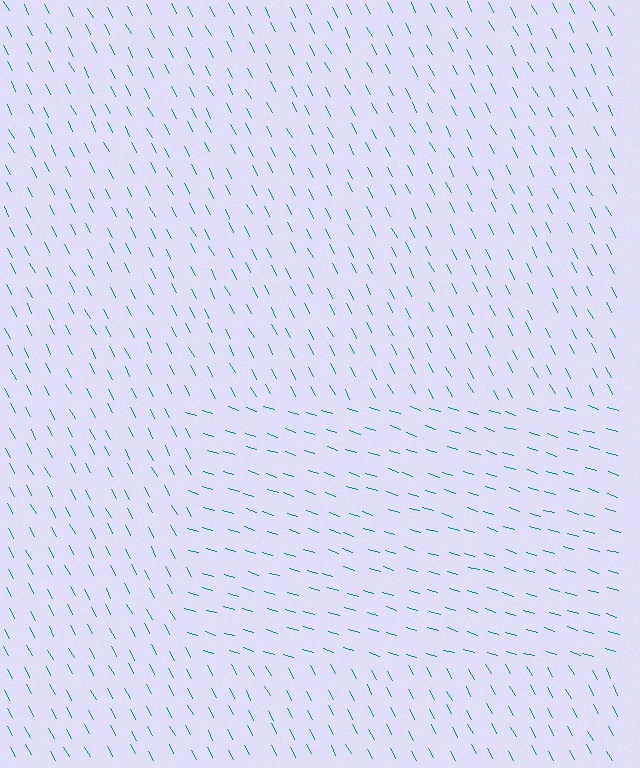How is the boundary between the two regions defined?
The boundary is defined purely by a change in line orientation (approximately 45 degrees difference). All lines are the same color and thickness.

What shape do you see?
I see a rectangle.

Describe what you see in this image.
The image is filled with small teal line segments. A rectangle region in the image has lines oriented differently from the surrounding lines, creating a visible texture boundary.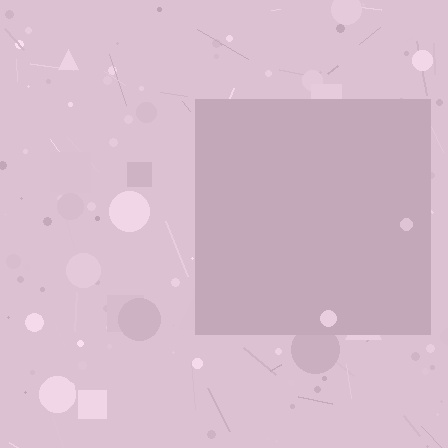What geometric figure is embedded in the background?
A square is embedded in the background.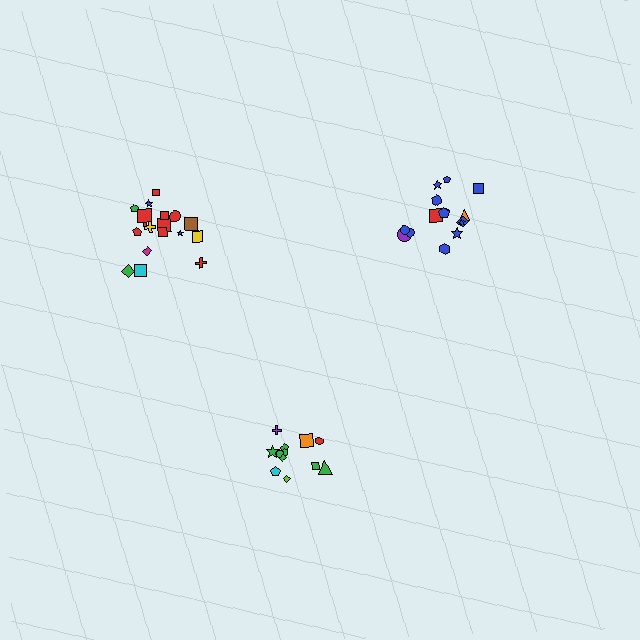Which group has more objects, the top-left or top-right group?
The top-left group.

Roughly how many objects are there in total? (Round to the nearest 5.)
Roughly 45 objects in total.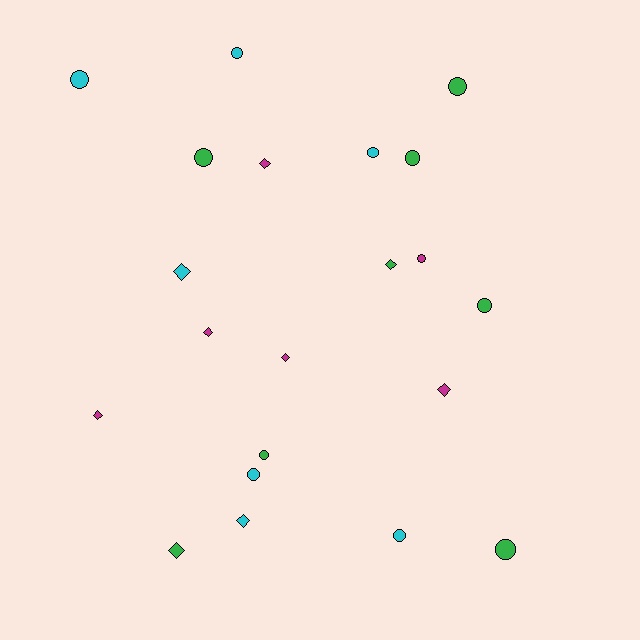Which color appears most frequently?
Green, with 8 objects.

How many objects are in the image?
There are 21 objects.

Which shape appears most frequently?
Circle, with 12 objects.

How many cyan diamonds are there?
There are 2 cyan diamonds.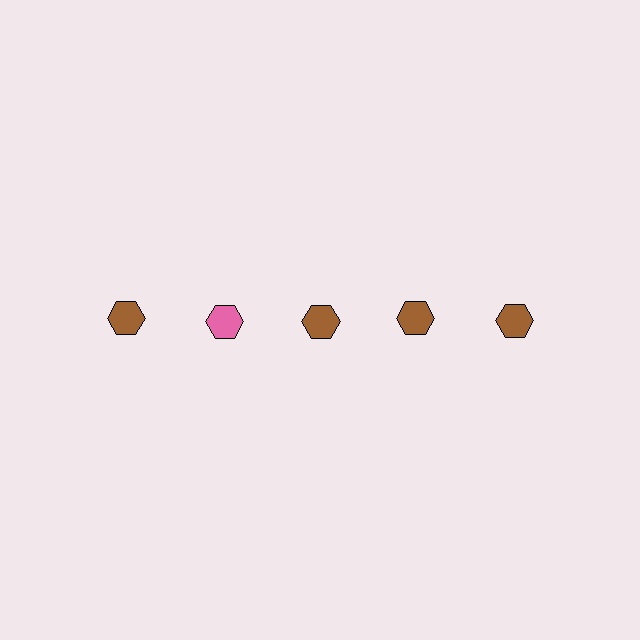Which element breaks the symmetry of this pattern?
The pink hexagon in the top row, second from left column breaks the symmetry. All other shapes are brown hexagons.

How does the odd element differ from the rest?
It has a different color: pink instead of brown.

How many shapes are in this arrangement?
There are 5 shapes arranged in a grid pattern.